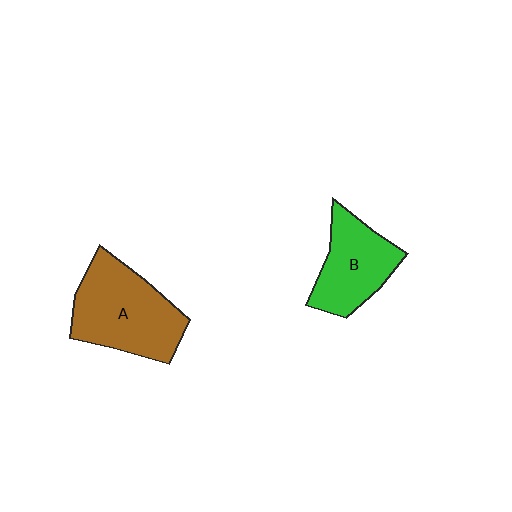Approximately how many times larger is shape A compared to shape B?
Approximately 1.4 times.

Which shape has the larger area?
Shape A (brown).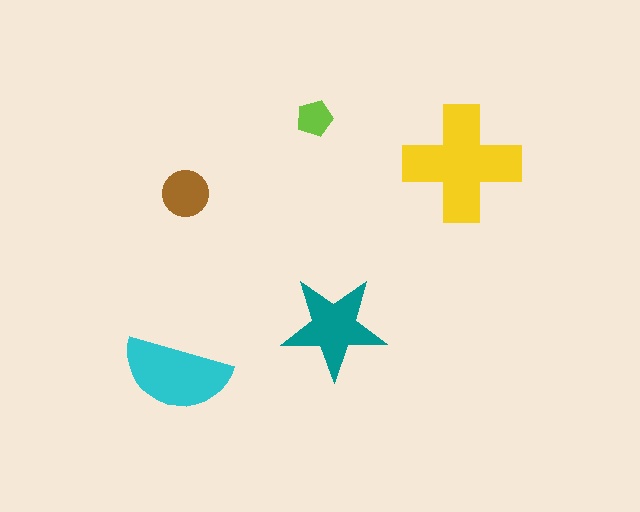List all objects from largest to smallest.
The yellow cross, the cyan semicircle, the teal star, the brown circle, the lime pentagon.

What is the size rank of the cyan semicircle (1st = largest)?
2nd.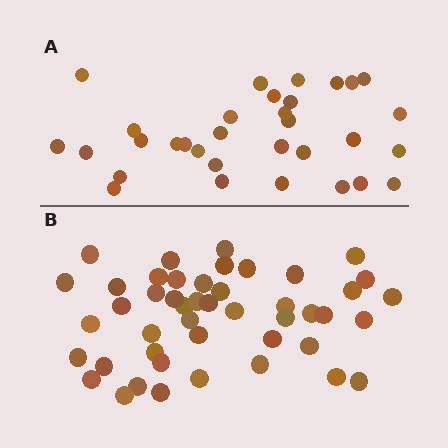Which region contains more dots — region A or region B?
Region B (the bottom region) has more dots.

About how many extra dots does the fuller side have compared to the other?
Region B has approximately 15 more dots than region A.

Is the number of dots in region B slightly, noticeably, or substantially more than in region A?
Region B has noticeably more, but not dramatically so. The ratio is roughly 1.4 to 1.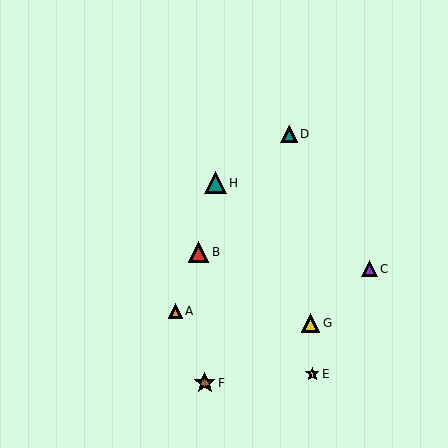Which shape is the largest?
The teal triangle (labeled H) is the largest.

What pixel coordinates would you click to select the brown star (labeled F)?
Click at (205, 383) to select the brown star F.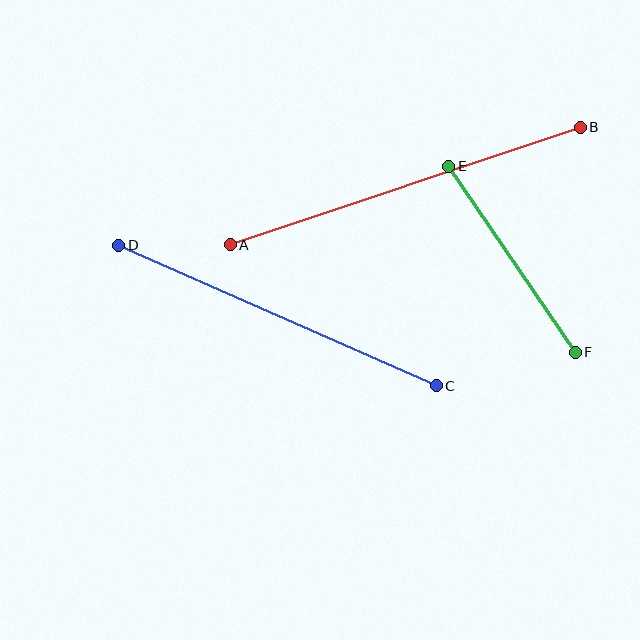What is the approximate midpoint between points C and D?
The midpoint is at approximately (277, 316) pixels.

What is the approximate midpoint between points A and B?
The midpoint is at approximately (405, 186) pixels.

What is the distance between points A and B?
The distance is approximately 369 pixels.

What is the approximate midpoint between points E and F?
The midpoint is at approximately (512, 259) pixels.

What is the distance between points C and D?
The distance is approximately 347 pixels.